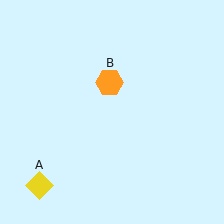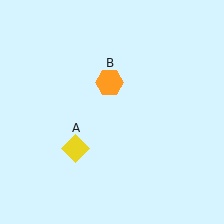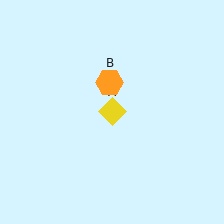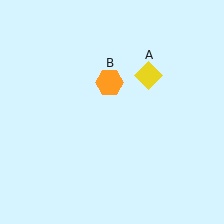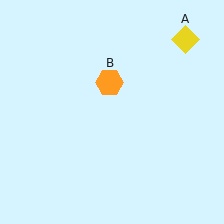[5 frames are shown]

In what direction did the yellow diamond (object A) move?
The yellow diamond (object A) moved up and to the right.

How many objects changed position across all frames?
1 object changed position: yellow diamond (object A).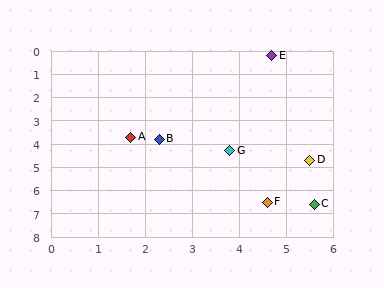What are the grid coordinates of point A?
Point A is at approximately (1.7, 3.7).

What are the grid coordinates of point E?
Point E is at approximately (4.7, 0.2).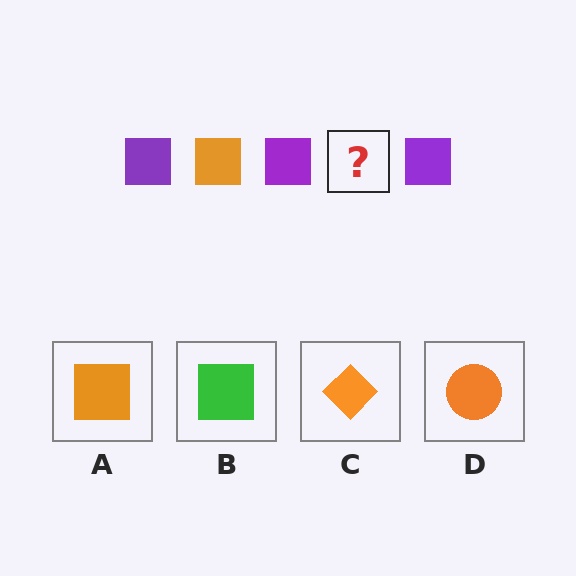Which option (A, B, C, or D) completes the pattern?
A.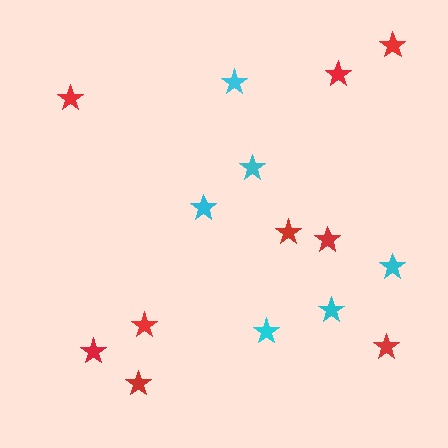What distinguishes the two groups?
There are 2 groups: one group of cyan stars (6) and one group of red stars (9).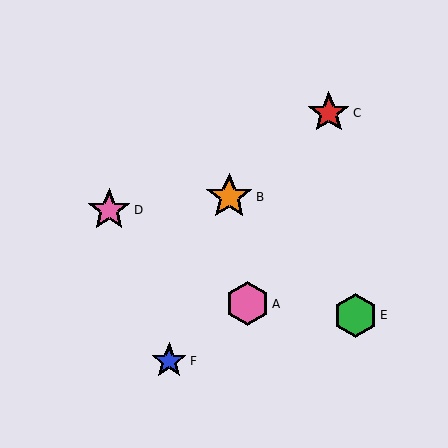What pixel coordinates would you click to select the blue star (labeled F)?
Click at (169, 361) to select the blue star F.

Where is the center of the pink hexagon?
The center of the pink hexagon is at (247, 304).